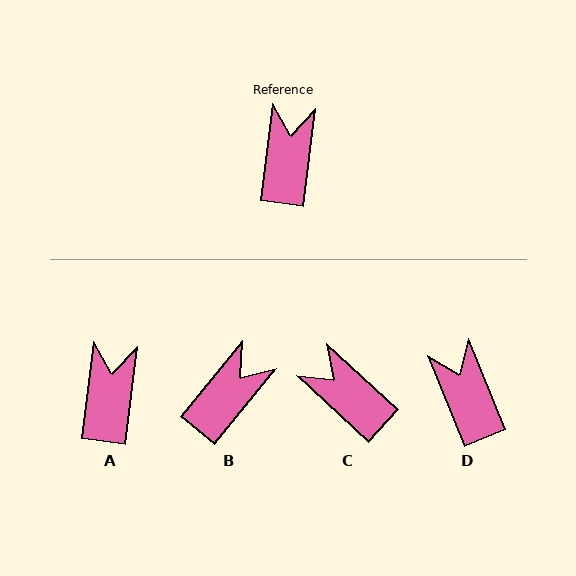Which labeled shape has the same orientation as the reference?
A.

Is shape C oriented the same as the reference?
No, it is off by about 55 degrees.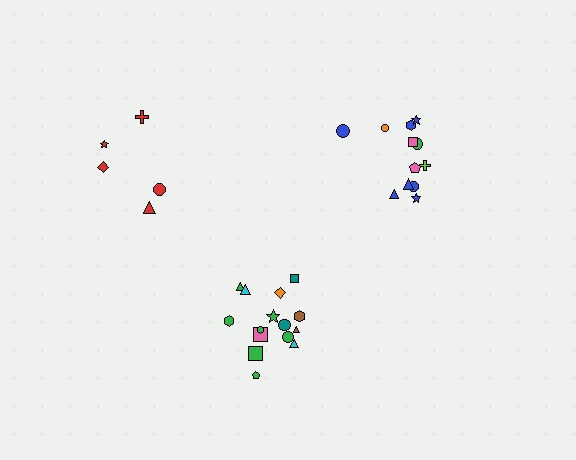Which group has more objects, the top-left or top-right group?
The top-right group.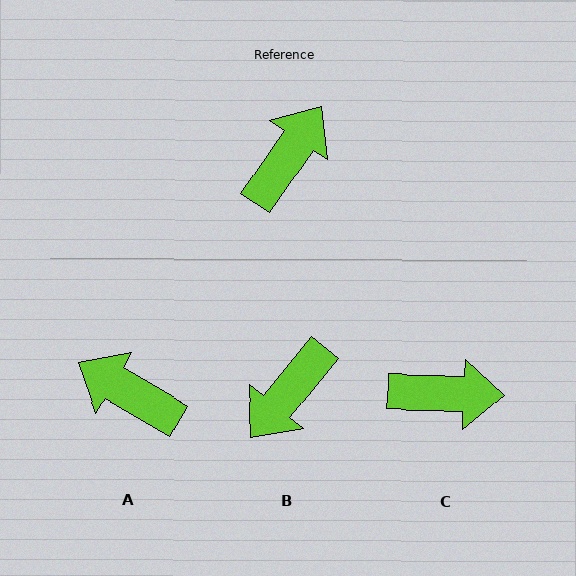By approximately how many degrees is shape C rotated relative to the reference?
Approximately 58 degrees clockwise.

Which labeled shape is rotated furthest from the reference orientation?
B, about 175 degrees away.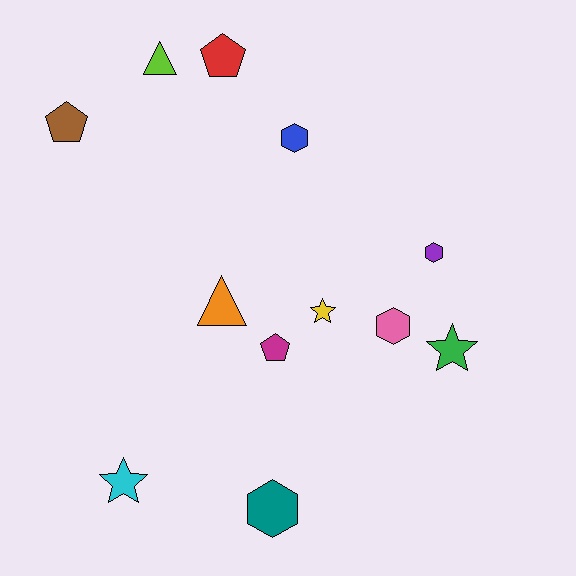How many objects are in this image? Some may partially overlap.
There are 12 objects.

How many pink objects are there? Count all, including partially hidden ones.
There is 1 pink object.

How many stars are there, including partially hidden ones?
There are 3 stars.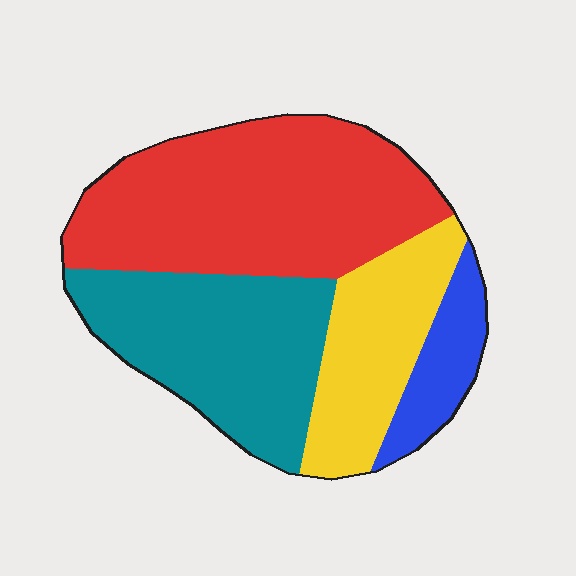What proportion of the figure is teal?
Teal takes up about one third (1/3) of the figure.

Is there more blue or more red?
Red.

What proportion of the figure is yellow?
Yellow takes up about one fifth (1/5) of the figure.